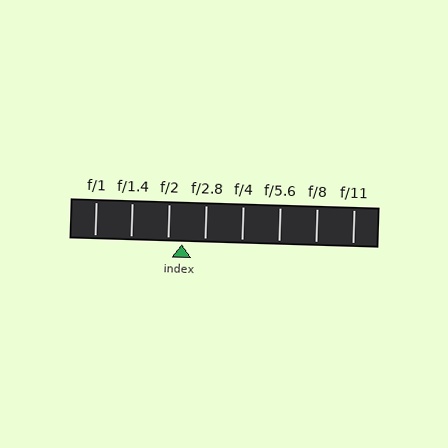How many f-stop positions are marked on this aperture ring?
There are 8 f-stop positions marked.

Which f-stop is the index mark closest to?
The index mark is closest to f/2.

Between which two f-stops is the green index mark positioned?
The index mark is between f/2 and f/2.8.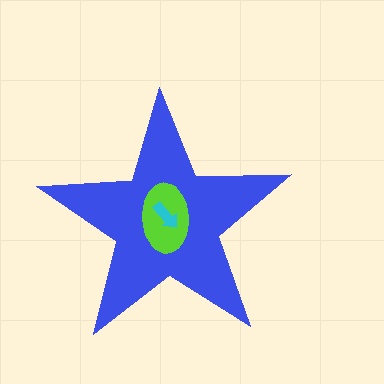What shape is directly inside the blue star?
The lime ellipse.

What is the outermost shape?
The blue star.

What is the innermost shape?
The cyan arrow.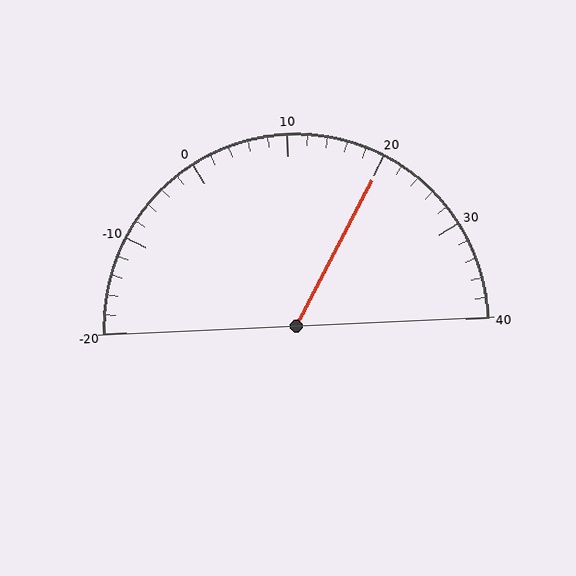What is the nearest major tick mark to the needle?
The nearest major tick mark is 20.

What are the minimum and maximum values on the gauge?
The gauge ranges from -20 to 40.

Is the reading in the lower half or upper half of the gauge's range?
The reading is in the upper half of the range (-20 to 40).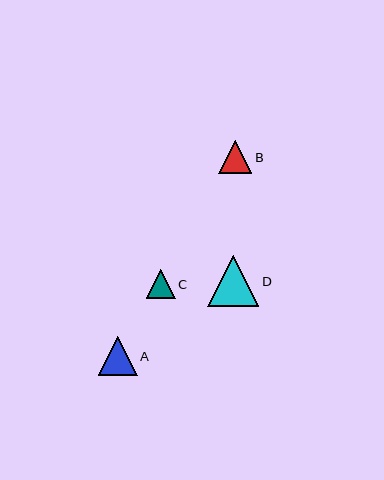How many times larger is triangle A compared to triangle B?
Triangle A is approximately 1.2 times the size of triangle B.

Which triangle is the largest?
Triangle D is the largest with a size of approximately 51 pixels.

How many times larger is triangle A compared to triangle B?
Triangle A is approximately 1.2 times the size of triangle B.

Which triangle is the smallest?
Triangle C is the smallest with a size of approximately 29 pixels.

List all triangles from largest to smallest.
From largest to smallest: D, A, B, C.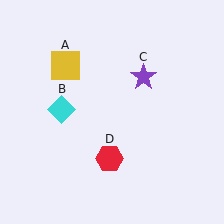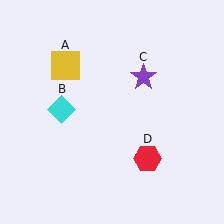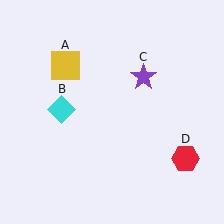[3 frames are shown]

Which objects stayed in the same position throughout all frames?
Yellow square (object A) and cyan diamond (object B) and purple star (object C) remained stationary.